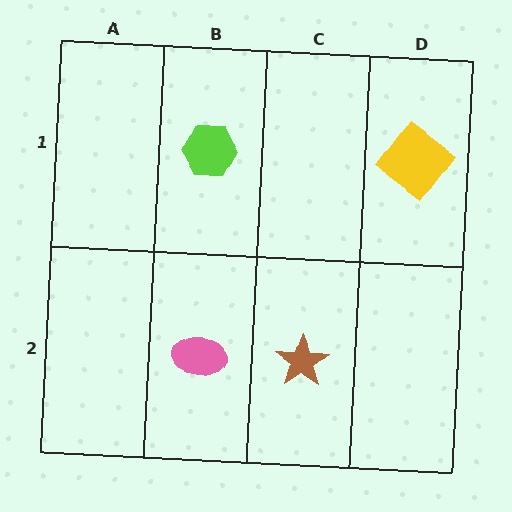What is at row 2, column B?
A pink ellipse.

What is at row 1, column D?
A yellow diamond.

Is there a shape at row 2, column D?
No, that cell is empty.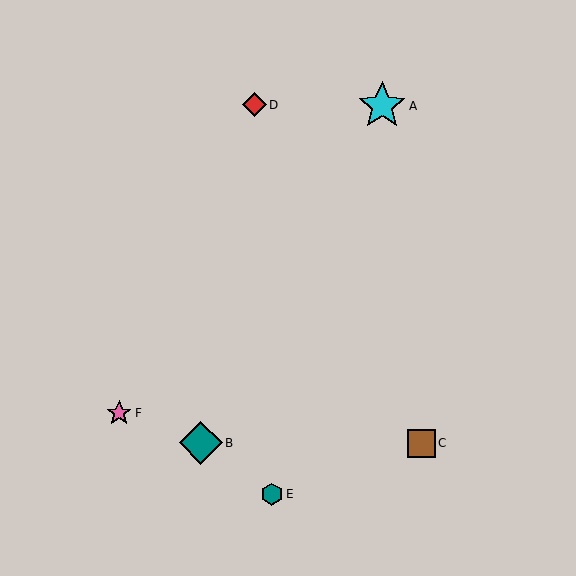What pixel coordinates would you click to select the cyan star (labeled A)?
Click at (382, 106) to select the cyan star A.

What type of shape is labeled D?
Shape D is a red diamond.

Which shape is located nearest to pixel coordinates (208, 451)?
The teal diamond (labeled B) at (201, 443) is nearest to that location.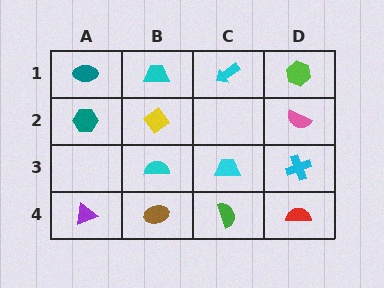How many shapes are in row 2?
3 shapes.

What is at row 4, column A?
A purple triangle.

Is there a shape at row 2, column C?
No, that cell is empty.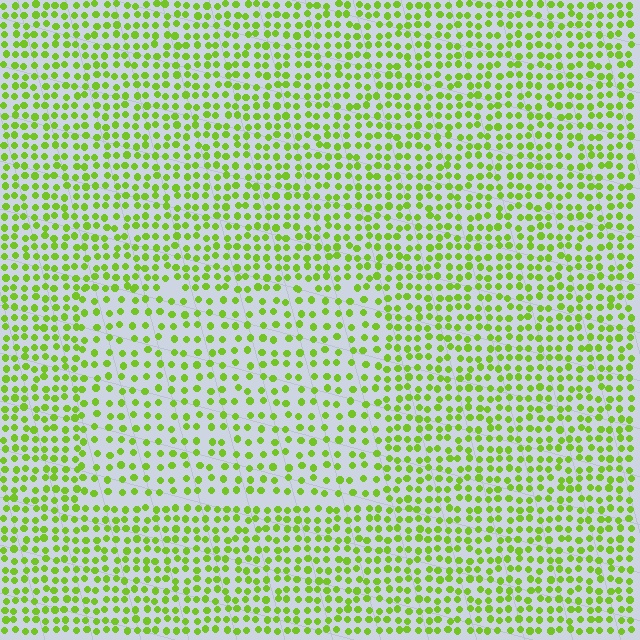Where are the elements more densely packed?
The elements are more densely packed outside the rectangle boundary.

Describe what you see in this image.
The image contains small lime elements arranged at two different densities. A rectangle-shaped region is visible where the elements are less densely packed than the surrounding area.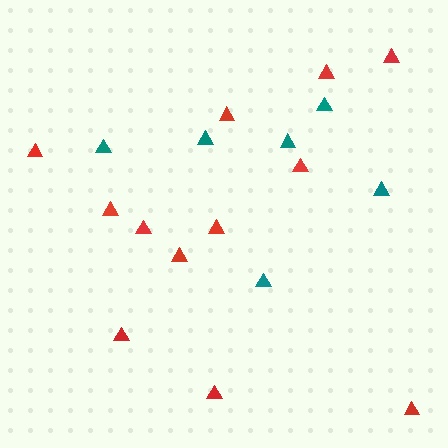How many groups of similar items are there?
There are 2 groups: one group of teal triangles (6) and one group of red triangles (12).